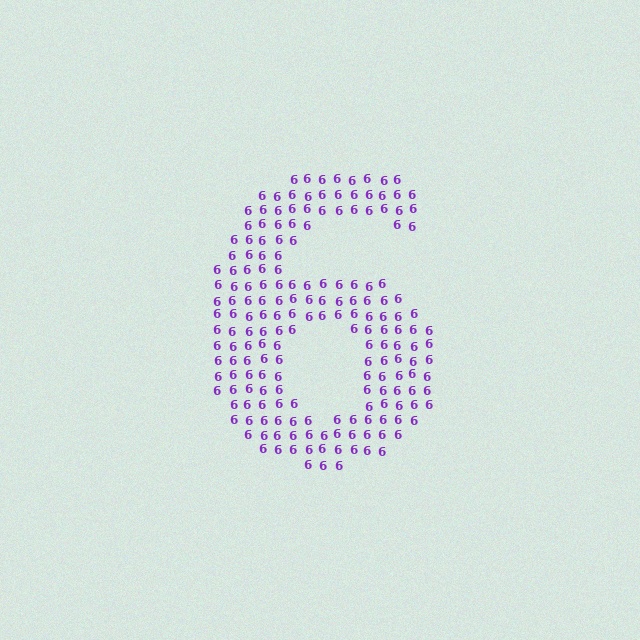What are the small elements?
The small elements are digit 6's.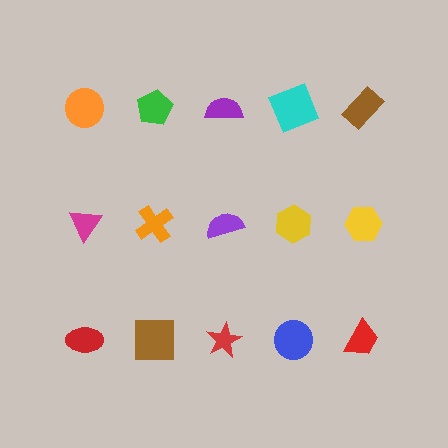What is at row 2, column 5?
A yellow hexagon.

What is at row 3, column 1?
A red ellipse.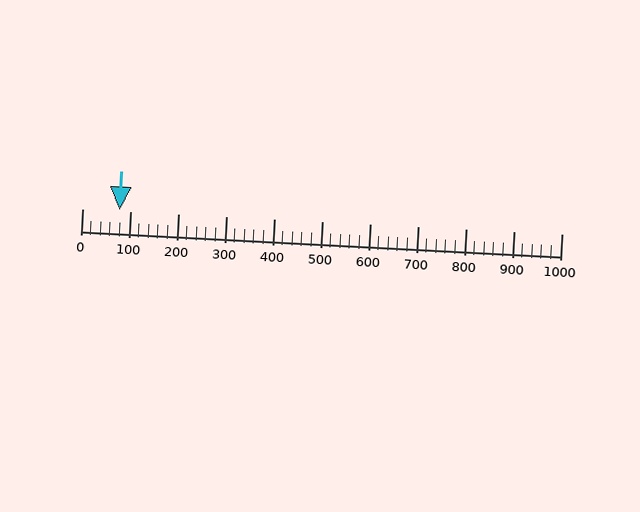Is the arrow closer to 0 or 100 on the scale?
The arrow is closer to 100.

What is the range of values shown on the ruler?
The ruler shows values from 0 to 1000.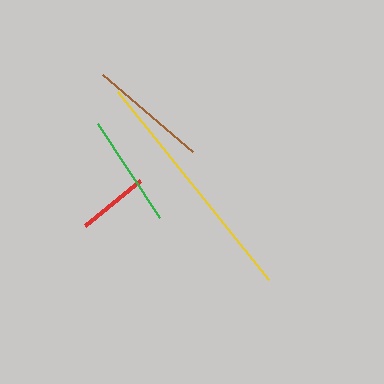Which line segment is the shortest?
The red line is the shortest at approximately 71 pixels.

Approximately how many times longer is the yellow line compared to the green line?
The yellow line is approximately 2.1 times the length of the green line.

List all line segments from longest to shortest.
From longest to shortest: yellow, brown, green, red.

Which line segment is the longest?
The yellow line is the longest at approximately 241 pixels.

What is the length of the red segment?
The red segment is approximately 71 pixels long.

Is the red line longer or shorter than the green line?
The green line is longer than the red line.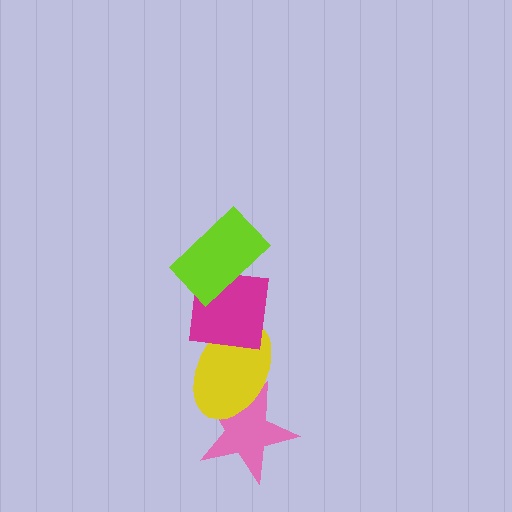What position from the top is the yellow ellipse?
The yellow ellipse is 3rd from the top.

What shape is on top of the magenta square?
The lime rectangle is on top of the magenta square.